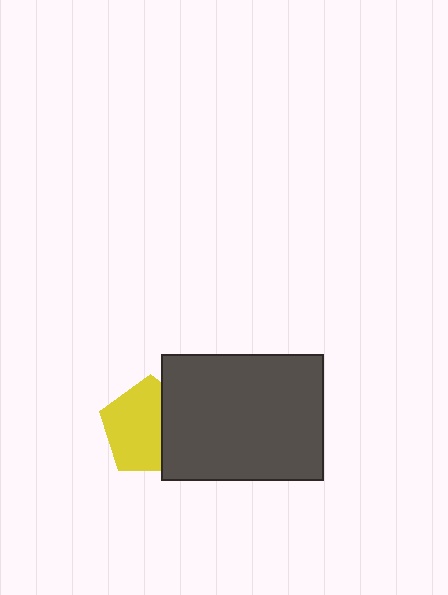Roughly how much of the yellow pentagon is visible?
Most of it is visible (roughly 66%).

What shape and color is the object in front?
The object in front is a dark gray rectangle.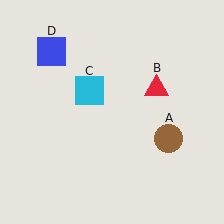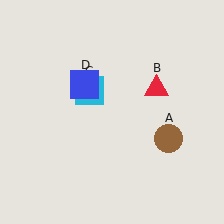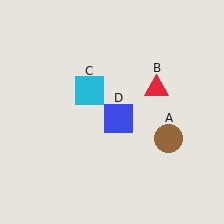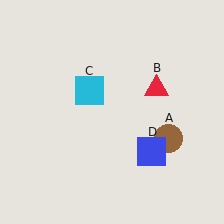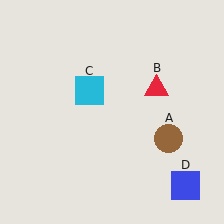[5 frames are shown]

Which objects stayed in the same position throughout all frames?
Brown circle (object A) and red triangle (object B) and cyan square (object C) remained stationary.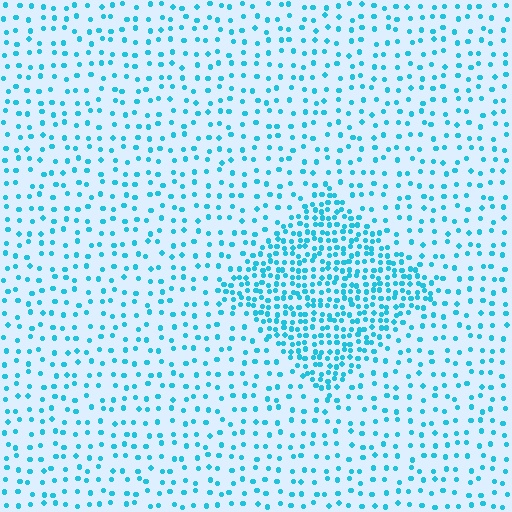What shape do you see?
I see a diamond.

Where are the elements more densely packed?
The elements are more densely packed inside the diamond boundary.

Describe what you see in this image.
The image contains small cyan elements arranged at two different densities. A diamond-shaped region is visible where the elements are more densely packed than the surrounding area.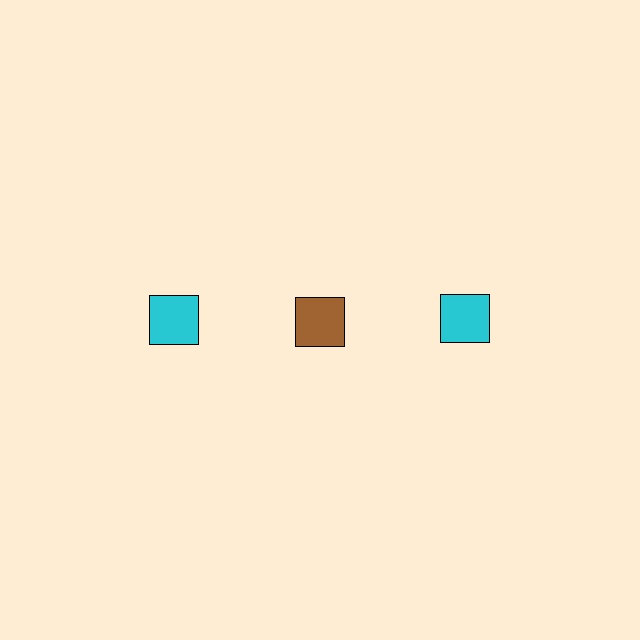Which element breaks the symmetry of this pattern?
The brown square in the top row, second from left column breaks the symmetry. All other shapes are cyan squares.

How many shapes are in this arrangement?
There are 3 shapes arranged in a grid pattern.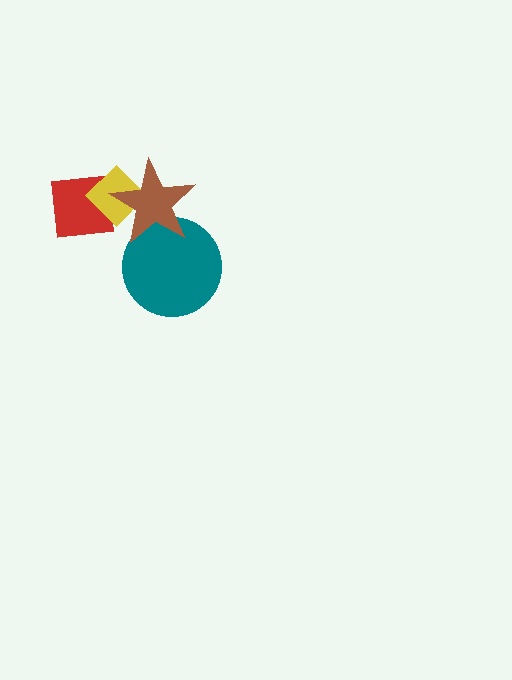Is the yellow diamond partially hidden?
Yes, it is partially covered by another shape.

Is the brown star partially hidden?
No, no other shape covers it.